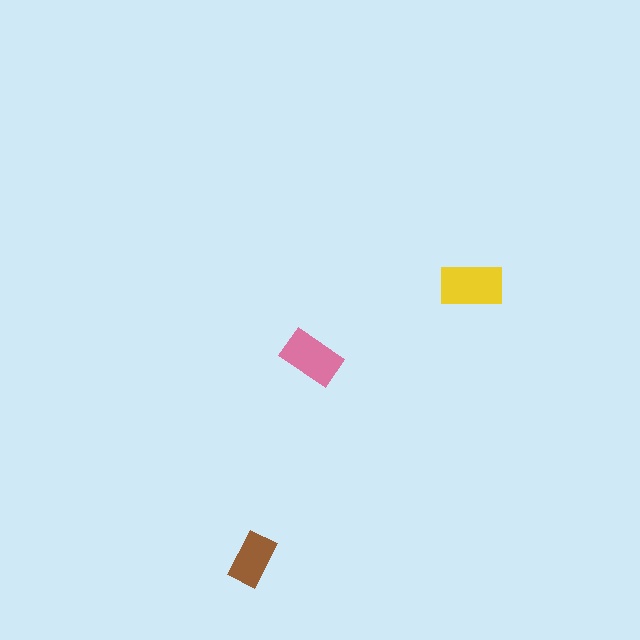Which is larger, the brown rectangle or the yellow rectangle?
The yellow one.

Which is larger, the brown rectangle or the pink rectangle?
The pink one.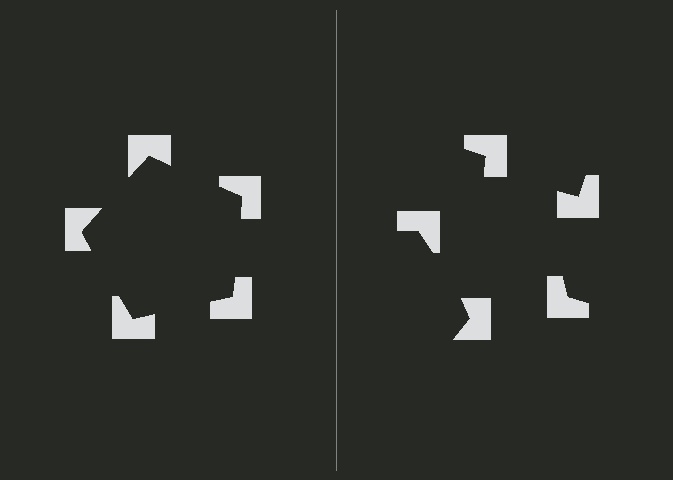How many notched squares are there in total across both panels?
10 — 5 on each side.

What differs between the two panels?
The notched squares are positioned identically on both sides; only the wedge orientations differ. On the left they align to a pentagon; on the right they are misaligned.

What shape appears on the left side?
An illusory pentagon.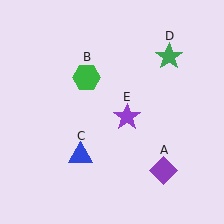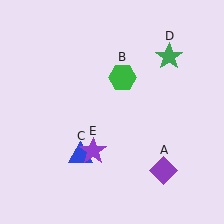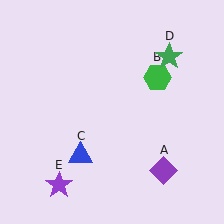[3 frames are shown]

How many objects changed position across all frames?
2 objects changed position: green hexagon (object B), purple star (object E).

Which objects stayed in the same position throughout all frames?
Purple diamond (object A) and blue triangle (object C) and green star (object D) remained stationary.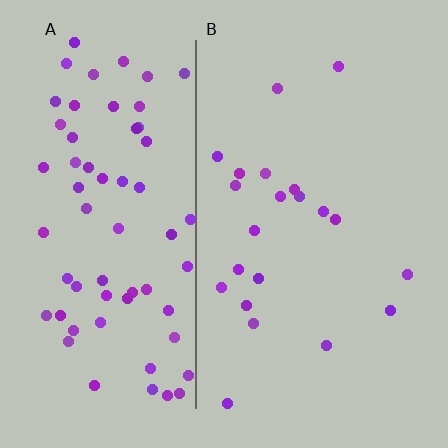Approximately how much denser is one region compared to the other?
Approximately 3.1× — region A over region B.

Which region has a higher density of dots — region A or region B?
A (the left).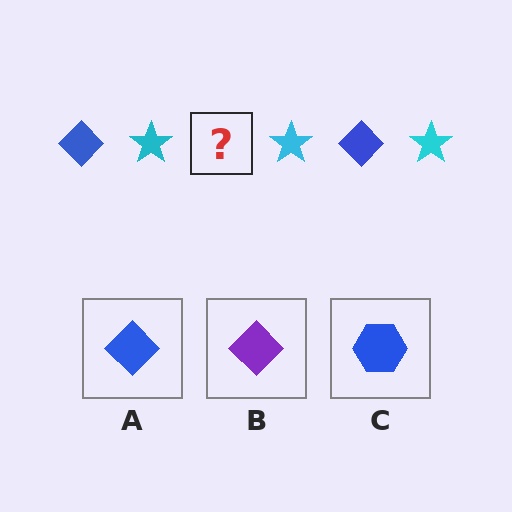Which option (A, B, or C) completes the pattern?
A.